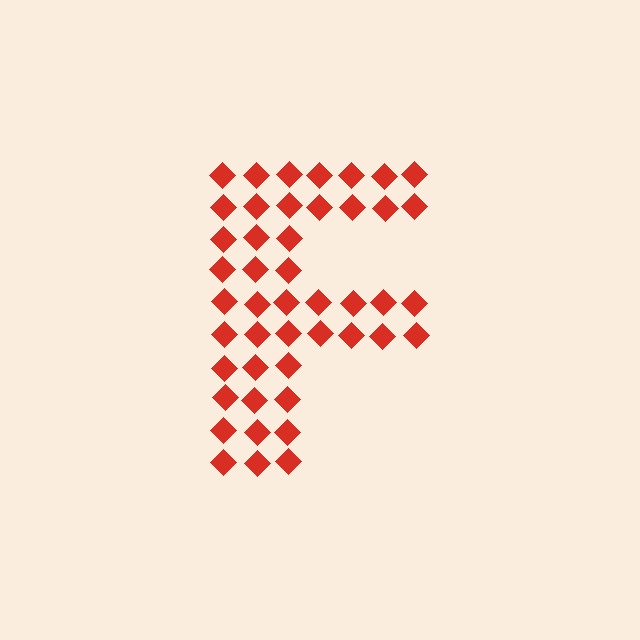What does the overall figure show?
The overall figure shows the letter F.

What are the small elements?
The small elements are diamonds.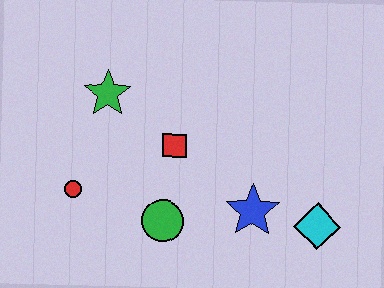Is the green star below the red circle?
No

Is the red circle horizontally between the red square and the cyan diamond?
No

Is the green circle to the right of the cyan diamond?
No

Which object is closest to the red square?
The green circle is closest to the red square.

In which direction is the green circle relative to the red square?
The green circle is below the red square.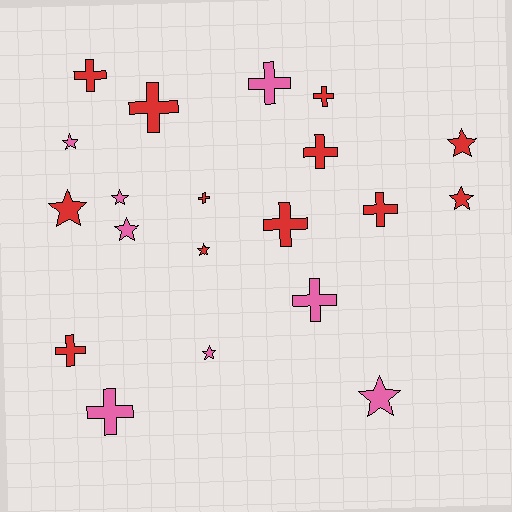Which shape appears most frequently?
Cross, with 11 objects.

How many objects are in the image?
There are 20 objects.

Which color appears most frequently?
Red, with 12 objects.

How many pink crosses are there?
There are 3 pink crosses.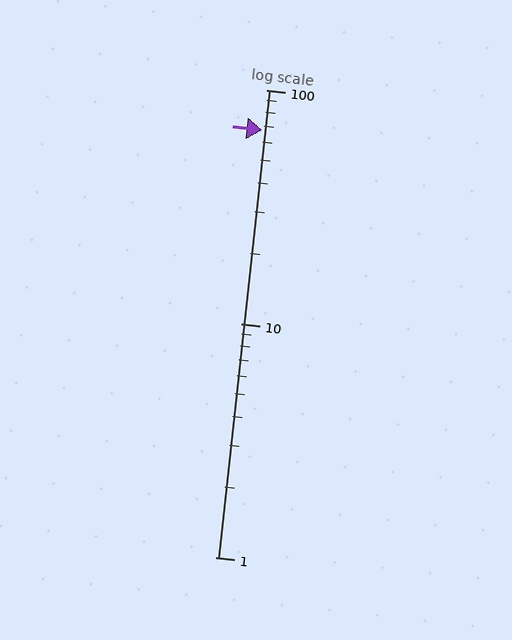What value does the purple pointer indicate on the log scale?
The pointer indicates approximately 67.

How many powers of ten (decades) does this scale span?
The scale spans 2 decades, from 1 to 100.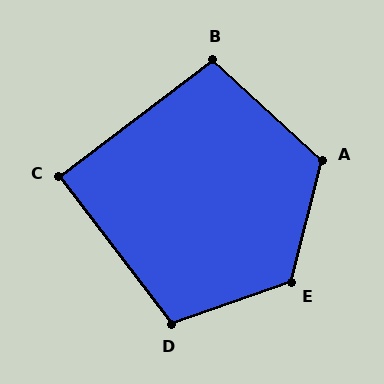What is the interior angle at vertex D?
Approximately 108 degrees (obtuse).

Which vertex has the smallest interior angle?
C, at approximately 90 degrees.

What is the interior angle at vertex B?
Approximately 100 degrees (obtuse).